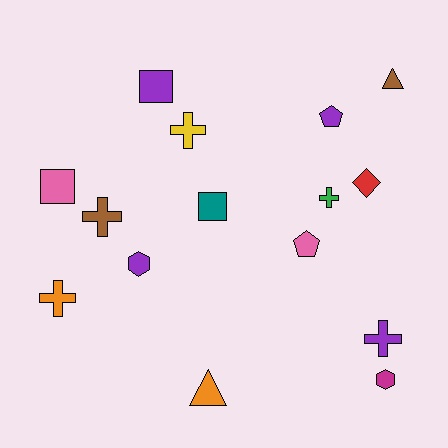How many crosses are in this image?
There are 5 crosses.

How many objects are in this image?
There are 15 objects.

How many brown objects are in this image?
There are 2 brown objects.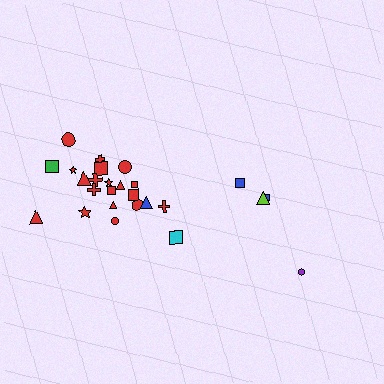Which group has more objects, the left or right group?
The left group.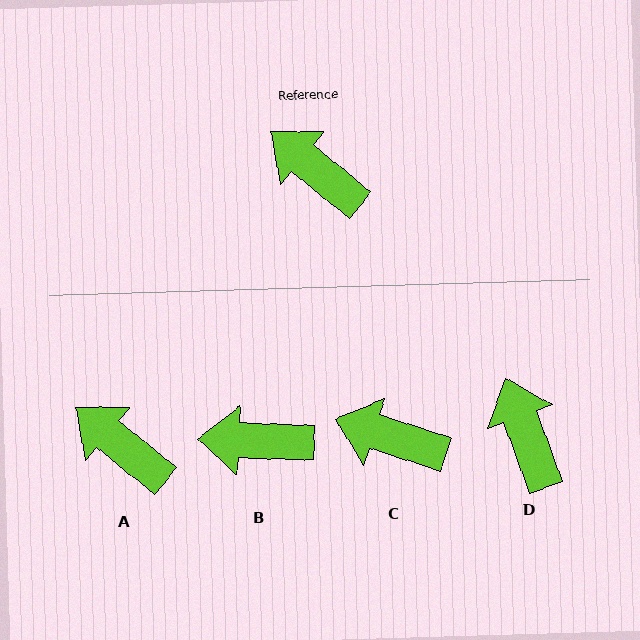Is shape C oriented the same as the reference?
No, it is off by about 22 degrees.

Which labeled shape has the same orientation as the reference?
A.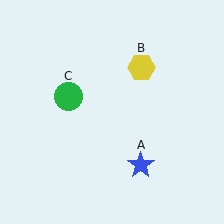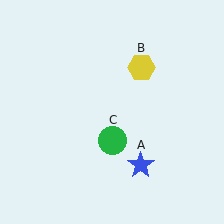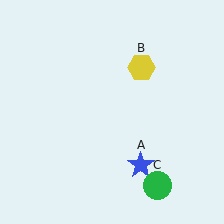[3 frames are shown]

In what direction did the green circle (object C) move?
The green circle (object C) moved down and to the right.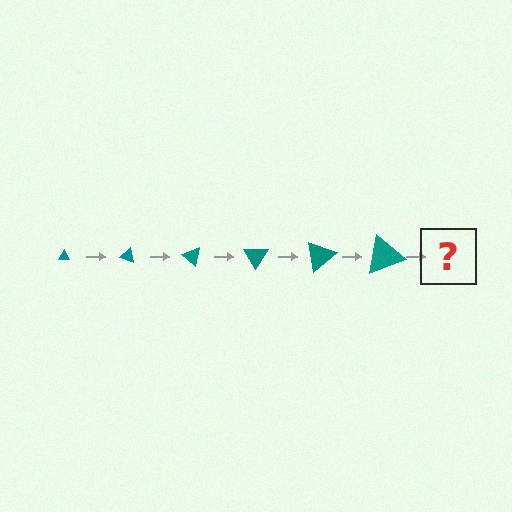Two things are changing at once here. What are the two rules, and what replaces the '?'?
The two rules are that the triangle grows larger each step and it rotates 20 degrees each step. The '?' should be a triangle, larger than the previous one and rotated 120 degrees from the start.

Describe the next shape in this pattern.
It should be a triangle, larger than the previous one and rotated 120 degrees from the start.